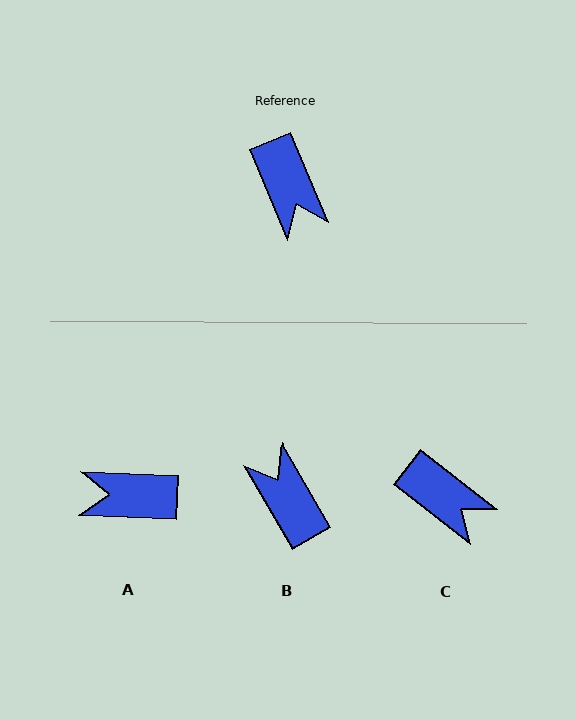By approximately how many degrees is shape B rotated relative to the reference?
Approximately 173 degrees clockwise.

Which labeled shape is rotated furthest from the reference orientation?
B, about 173 degrees away.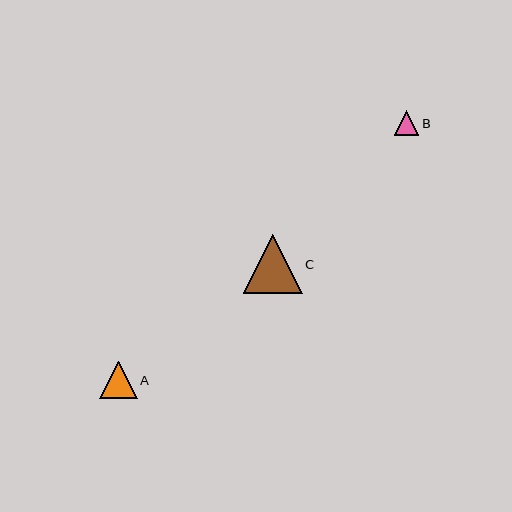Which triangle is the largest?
Triangle C is the largest with a size of approximately 59 pixels.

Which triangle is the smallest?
Triangle B is the smallest with a size of approximately 24 pixels.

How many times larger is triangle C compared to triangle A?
Triangle C is approximately 1.6 times the size of triangle A.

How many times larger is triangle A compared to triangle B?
Triangle A is approximately 1.6 times the size of triangle B.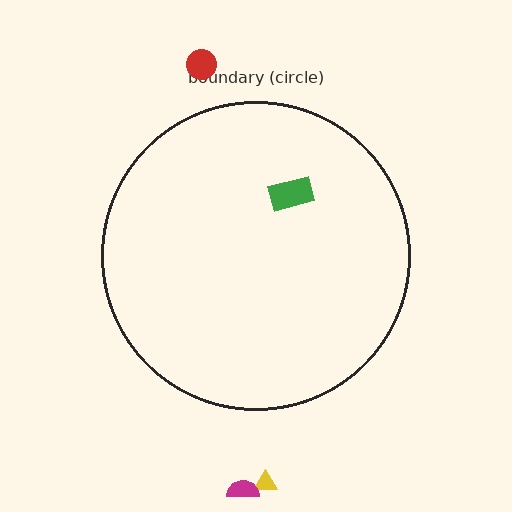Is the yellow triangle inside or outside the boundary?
Outside.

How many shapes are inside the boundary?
1 inside, 3 outside.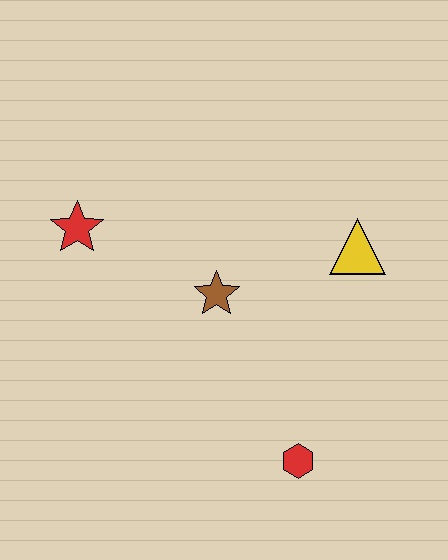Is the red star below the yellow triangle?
No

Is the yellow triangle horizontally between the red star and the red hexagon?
No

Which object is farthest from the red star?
The red hexagon is farthest from the red star.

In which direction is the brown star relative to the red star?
The brown star is to the right of the red star.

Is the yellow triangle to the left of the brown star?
No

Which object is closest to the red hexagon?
The brown star is closest to the red hexagon.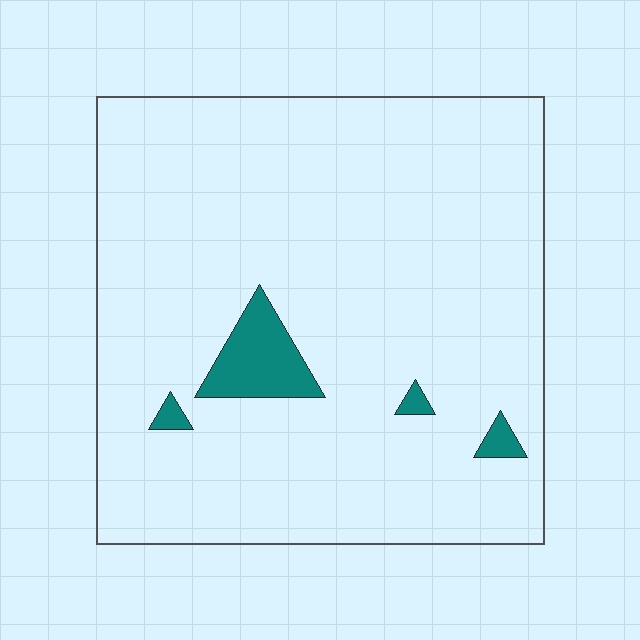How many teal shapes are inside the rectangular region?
4.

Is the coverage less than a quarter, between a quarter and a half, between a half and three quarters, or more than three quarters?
Less than a quarter.